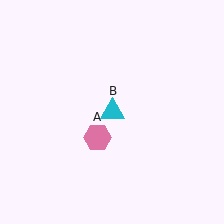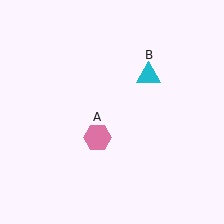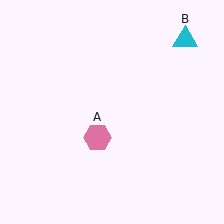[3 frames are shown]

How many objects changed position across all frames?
1 object changed position: cyan triangle (object B).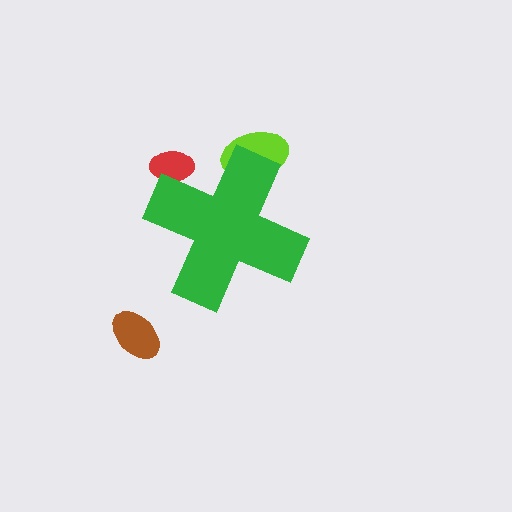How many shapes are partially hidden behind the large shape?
2 shapes are partially hidden.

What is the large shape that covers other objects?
A green cross.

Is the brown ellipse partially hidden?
No, the brown ellipse is fully visible.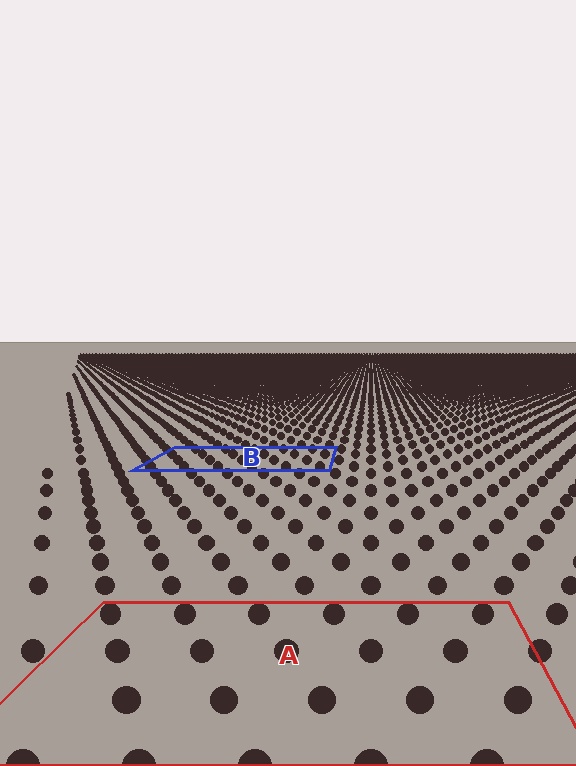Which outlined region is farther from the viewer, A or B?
Region B is farther from the viewer — the texture elements inside it appear smaller and more densely packed.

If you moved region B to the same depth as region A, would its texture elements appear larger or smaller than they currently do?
They would appear larger. At a closer depth, the same texture elements are projected at a bigger on-screen size.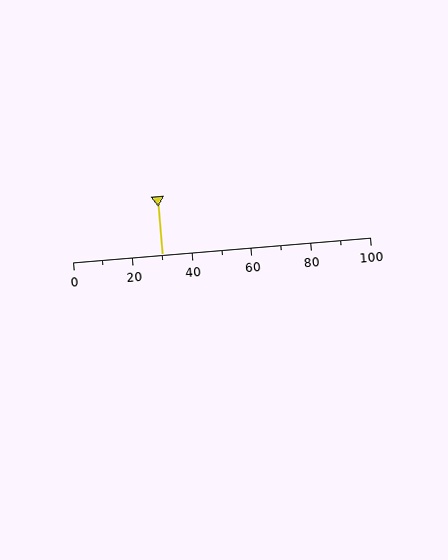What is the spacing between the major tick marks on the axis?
The major ticks are spaced 20 apart.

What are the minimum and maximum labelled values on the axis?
The axis runs from 0 to 100.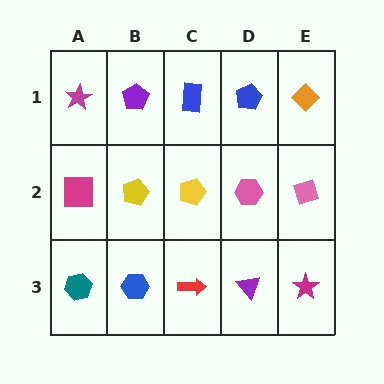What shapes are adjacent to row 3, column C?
A yellow pentagon (row 2, column C), a blue hexagon (row 3, column B), a purple triangle (row 3, column D).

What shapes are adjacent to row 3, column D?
A pink hexagon (row 2, column D), a red arrow (row 3, column C), a magenta star (row 3, column E).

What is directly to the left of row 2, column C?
A yellow pentagon.